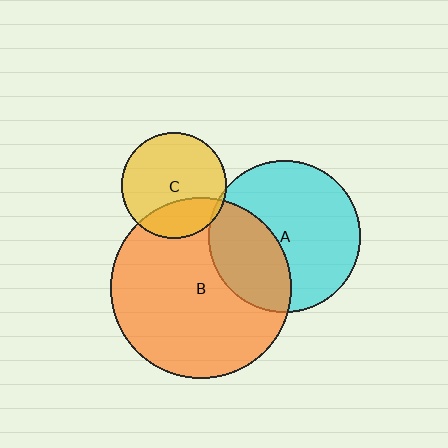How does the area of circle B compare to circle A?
Approximately 1.4 times.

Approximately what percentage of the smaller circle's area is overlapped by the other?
Approximately 35%.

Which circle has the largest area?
Circle B (orange).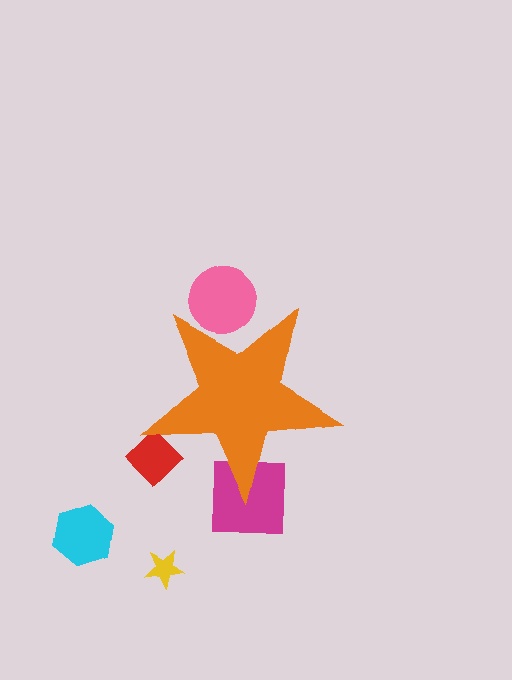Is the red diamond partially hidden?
Yes, the red diamond is partially hidden behind the orange star.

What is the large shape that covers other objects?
An orange star.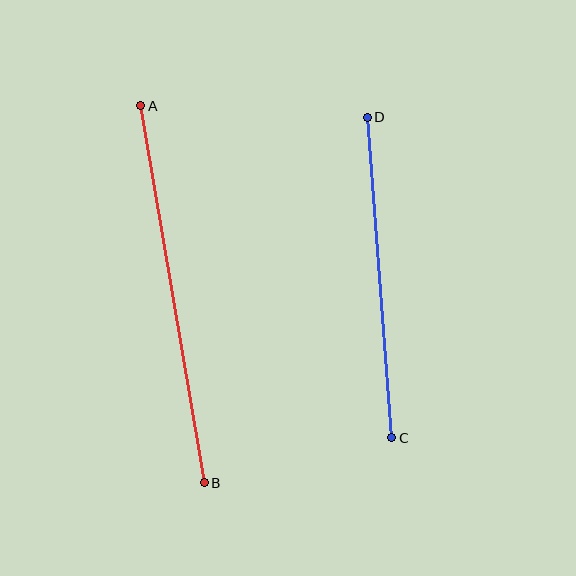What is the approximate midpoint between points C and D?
The midpoint is at approximately (379, 278) pixels.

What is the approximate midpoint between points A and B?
The midpoint is at approximately (172, 294) pixels.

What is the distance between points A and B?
The distance is approximately 382 pixels.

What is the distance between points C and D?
The distance is approximately 321 pixels.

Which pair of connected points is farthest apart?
Points A and B are farthest apart.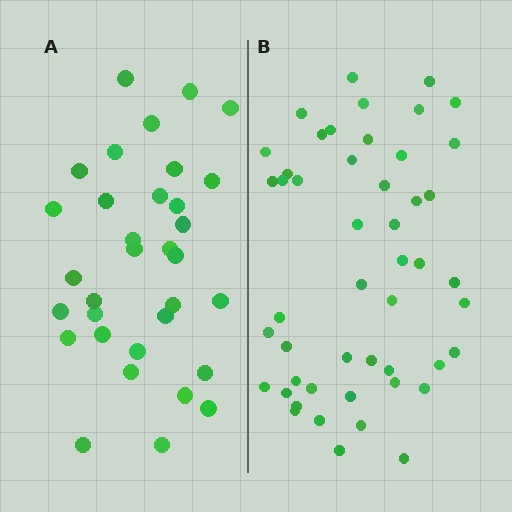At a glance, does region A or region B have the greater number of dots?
Region B (the right region) has more dots.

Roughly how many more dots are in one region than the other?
Region B has approximately 15 more dots than region A.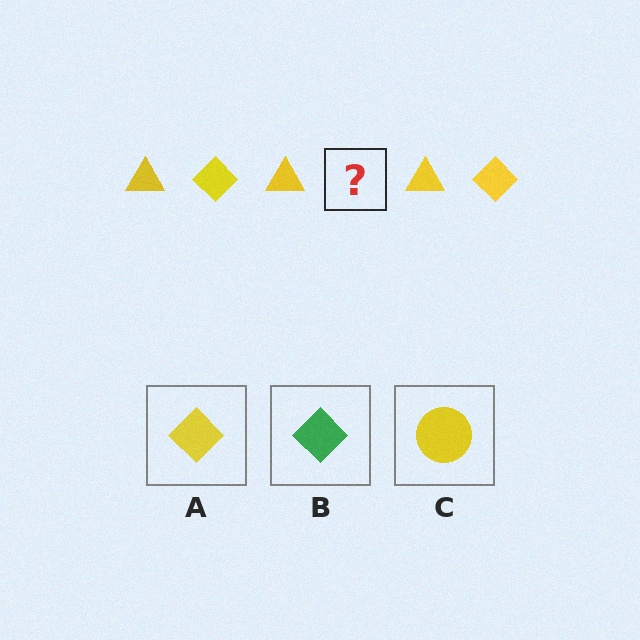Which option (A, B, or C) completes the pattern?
A.